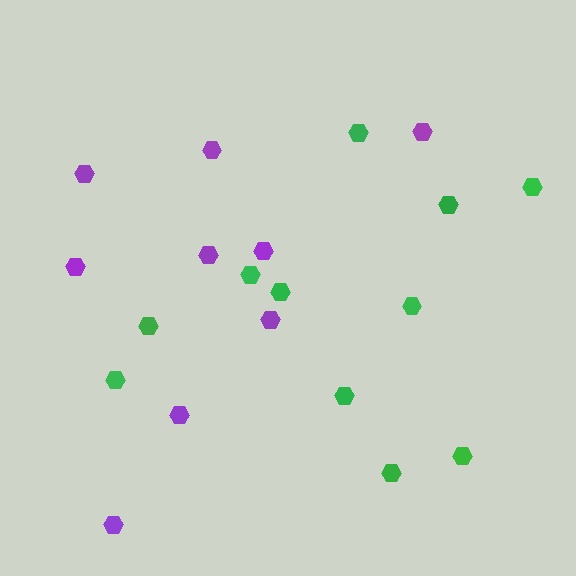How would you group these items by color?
There are 2 groups: one group of purple hexagons (9) and one group of green hexagons (11).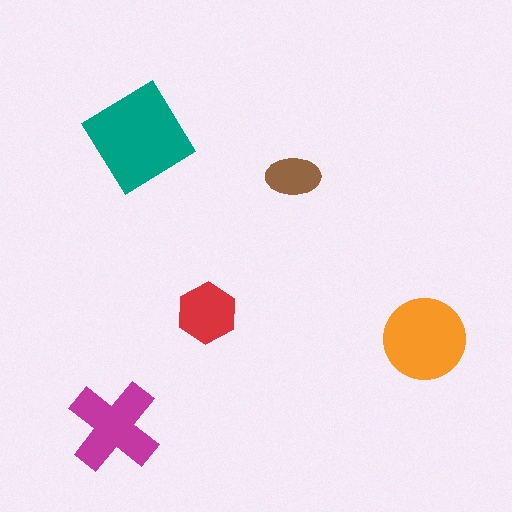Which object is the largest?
The teal diamond.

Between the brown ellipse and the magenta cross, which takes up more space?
The magenta cross.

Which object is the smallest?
The brown ellipse.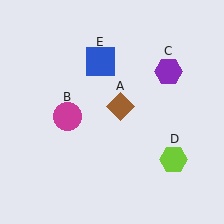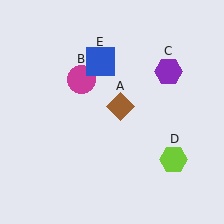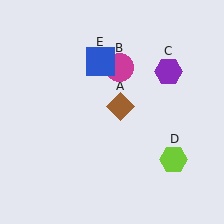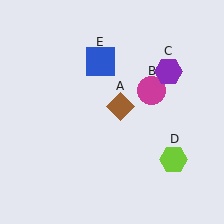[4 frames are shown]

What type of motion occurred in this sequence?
The magenta circle (object B) rotated clockwise around the center of the scene.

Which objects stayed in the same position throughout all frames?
Brown diamond (object A) and purple hexagon (object C) and lime hexagon (object D) and blue square (object E) remained stationary.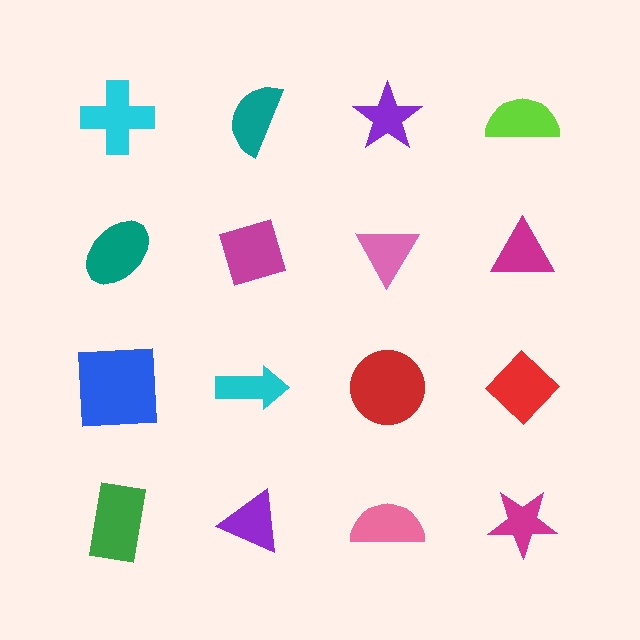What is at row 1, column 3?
A purple star.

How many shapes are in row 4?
4 shapes.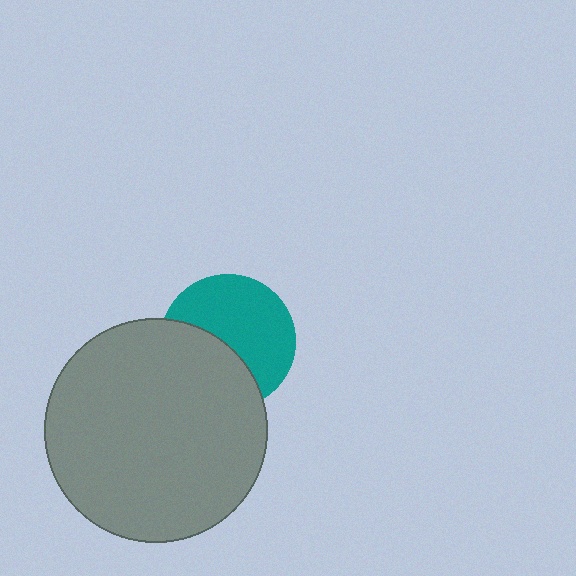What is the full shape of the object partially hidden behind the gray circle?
The partially hidden object is a teal circle.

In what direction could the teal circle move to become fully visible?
The teal circle could move up. That would shift it out from behind the gray circle entirely.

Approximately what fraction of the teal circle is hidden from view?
Roughly 42% of the teal circle is hidden behind the gray circle.